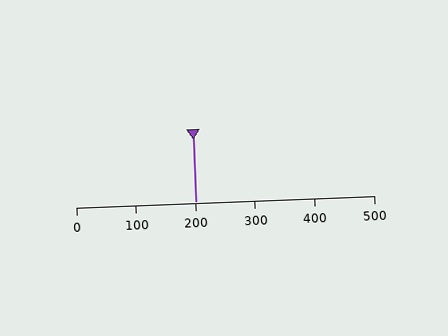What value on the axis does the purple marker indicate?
The marker indicates approximately 200.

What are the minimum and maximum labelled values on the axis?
The axis runs from 0 to 500.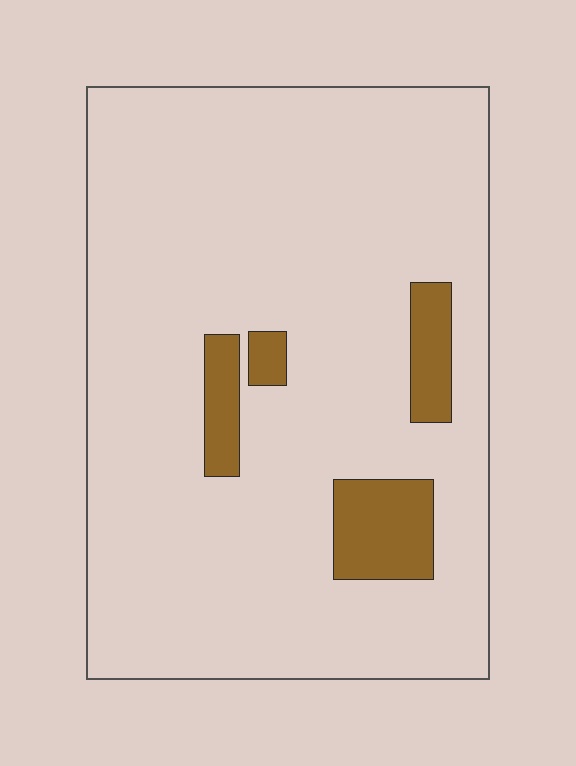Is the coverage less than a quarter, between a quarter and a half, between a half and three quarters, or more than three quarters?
Less than a quarter.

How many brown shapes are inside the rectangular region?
4.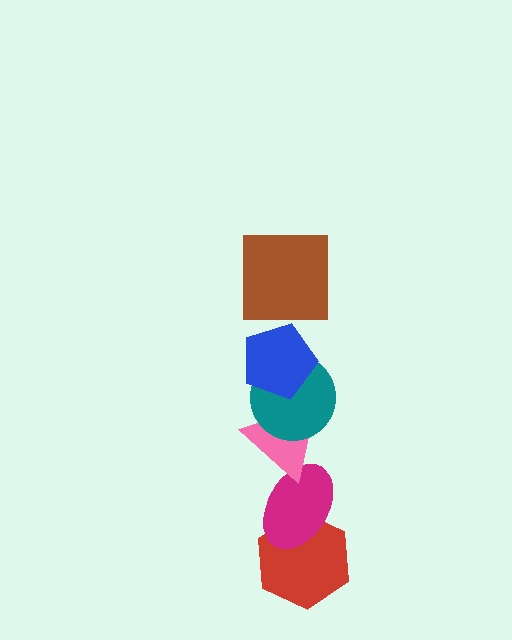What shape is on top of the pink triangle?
The teal circle is on top of the pink triangle.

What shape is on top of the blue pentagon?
The brown square is on top of the blue pentagon.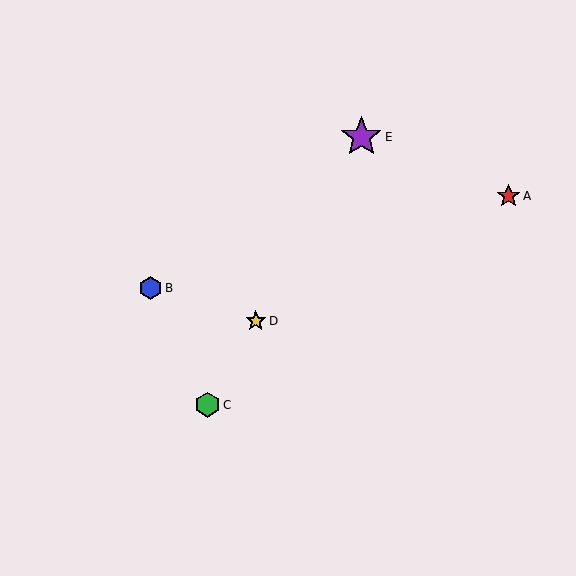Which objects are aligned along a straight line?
Objects C, D, E are aligned along a straight line.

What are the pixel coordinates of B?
Object B is at (150, 288).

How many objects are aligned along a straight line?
3 objects (C, D, E) are aligned along a straight line.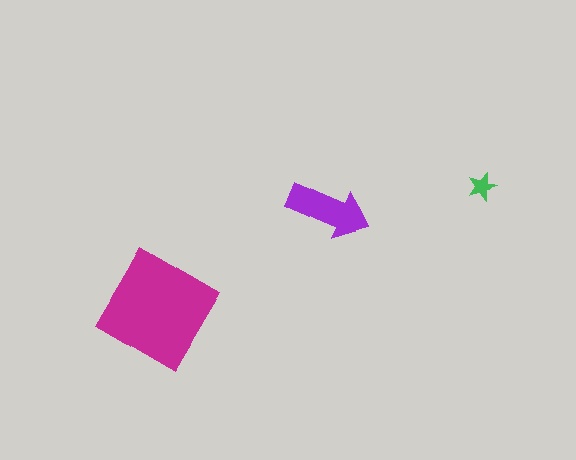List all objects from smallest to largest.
The green star, the purple arrow, the magenta diamond.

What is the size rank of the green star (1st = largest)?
3rd.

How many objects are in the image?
There are 3 objects in the image.